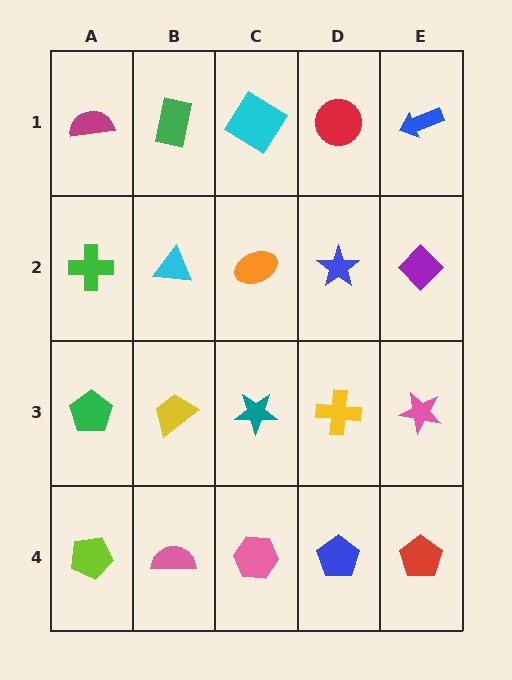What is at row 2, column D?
A blue star.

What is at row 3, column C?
A teal star.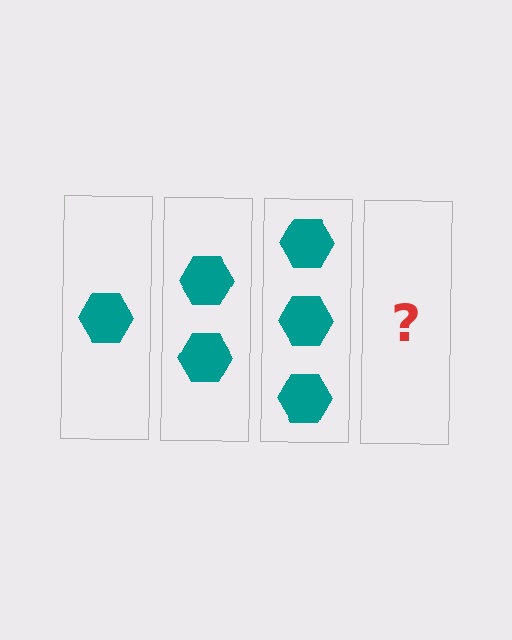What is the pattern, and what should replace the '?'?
The pattern is that each step adds one more hexagon. The '?' should be 4 hexagons.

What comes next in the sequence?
The next element should be 4 hexagons.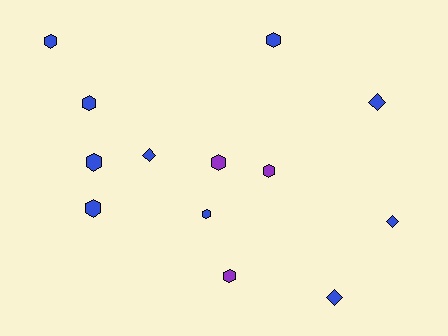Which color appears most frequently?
Blue, with 10 objects.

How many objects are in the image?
There are 13 objects.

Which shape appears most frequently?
Hexagon, with 9 objects.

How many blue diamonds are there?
There are 4 blue diamonds.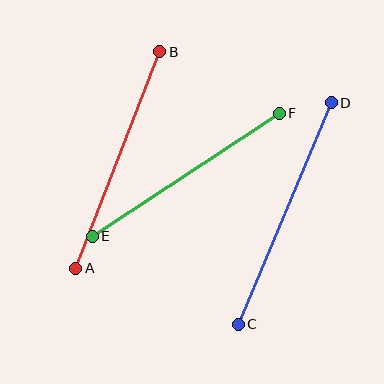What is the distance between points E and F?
The distance is approximately 224 pixels.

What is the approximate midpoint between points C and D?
The midpoint is at approximately (285, 214) pixels.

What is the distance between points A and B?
The distance is approximately 232 pixels.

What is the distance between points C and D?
The distance is approximately 241 pixels.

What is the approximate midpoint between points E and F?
The midpoint is at approximately (186, 175) pixels.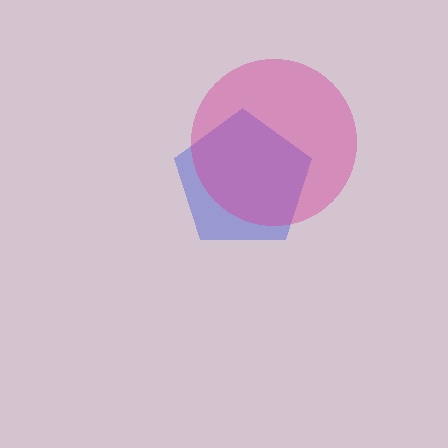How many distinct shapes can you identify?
There are 2 distinct shapes: a blue pentagon, a magenta circle.